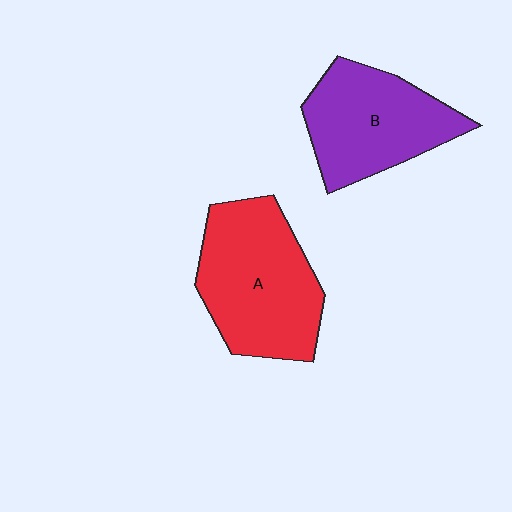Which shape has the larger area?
Shape A (red).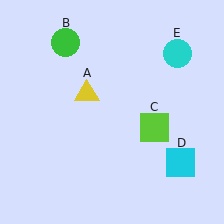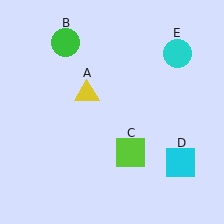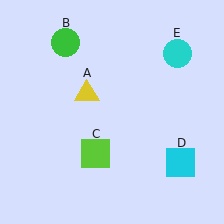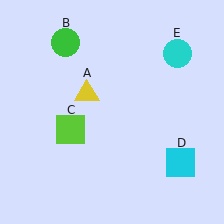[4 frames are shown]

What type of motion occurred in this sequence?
The lime square (object C) rotated clockwise around the center of the scene.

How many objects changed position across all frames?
1 object changed position: lime square (object C).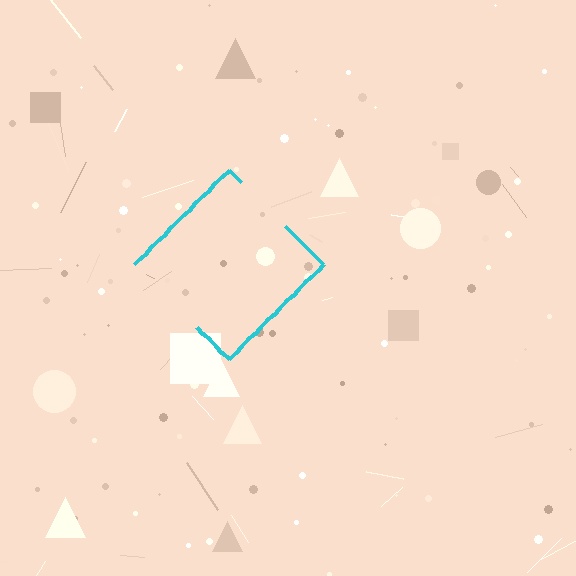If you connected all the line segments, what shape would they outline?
They would outline a diamond.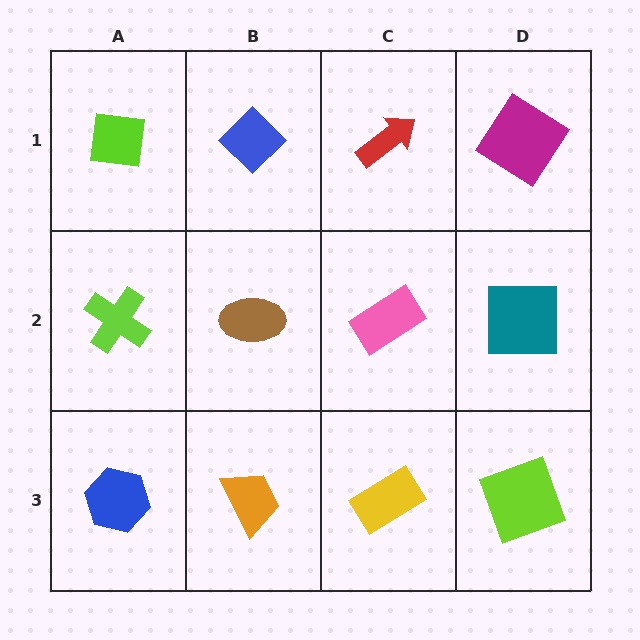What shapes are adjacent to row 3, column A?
A lime cross (row 2, column A), an orange trapezoid (row 3, column B).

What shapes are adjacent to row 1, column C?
A pink rectangle (row 2, column C), a blue diamond (row 1, column B), a magenta diamond (row 1, column D).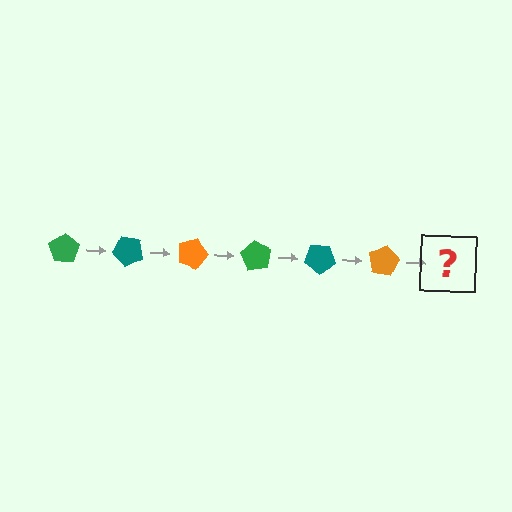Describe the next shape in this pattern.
It should be a green pentagon, rotated 270 degrees from the start.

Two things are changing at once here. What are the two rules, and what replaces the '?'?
The two rules are that it rotates 45 degrees each step and the color cycles through green, teal, and orange. The '?' should be a green pentagon, rotated 270 degrees from the start.